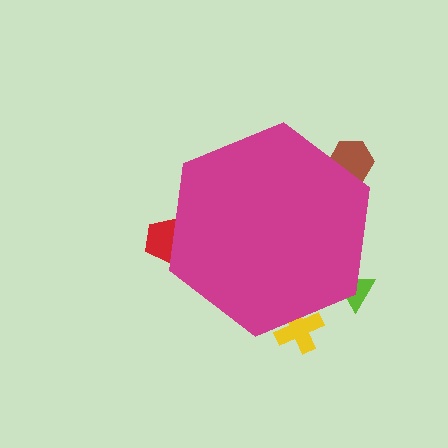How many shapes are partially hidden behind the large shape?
4 shapes are partially hidden.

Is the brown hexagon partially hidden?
Yes, the brown hexagon is partially hidden behind the magenta hexagon.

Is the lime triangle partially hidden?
Yes, the lime triangle is partially hidden behind the magenta hexagon.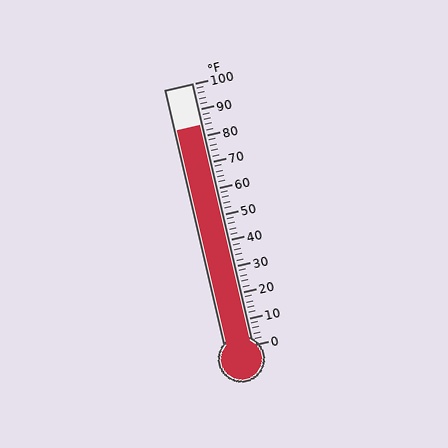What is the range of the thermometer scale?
The thermometer scale ranges from 0°F to 100°F.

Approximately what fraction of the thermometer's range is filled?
The thermometer is filled to approximately 85% of its range.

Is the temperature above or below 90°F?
The temperature is below 90°F.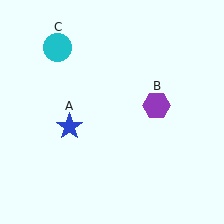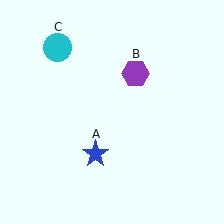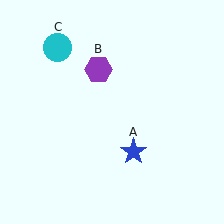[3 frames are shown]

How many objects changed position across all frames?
2 objects changed position: blue star (object A), purple hexagon (object B).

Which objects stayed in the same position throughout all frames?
Cyan circle (object C) remained stationary.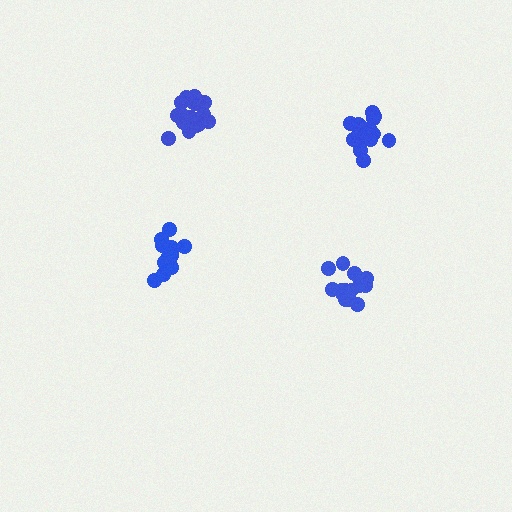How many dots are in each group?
Group 1: 14 dots, Group 2: 18 dots, Group 3: 18 dots, Group 4: 13 dots (63 total).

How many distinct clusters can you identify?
There are 4 distinct clusters.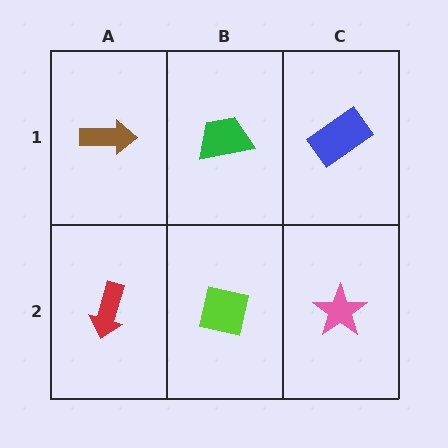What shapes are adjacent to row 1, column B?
A lime square (row 2, column B), a brown arrow (row 1, column A), a blue rectangle (row 1, column C).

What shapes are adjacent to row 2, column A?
A brown arrow (row 1, column A), a lime square (row 2, column B).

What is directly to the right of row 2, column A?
A lime square.